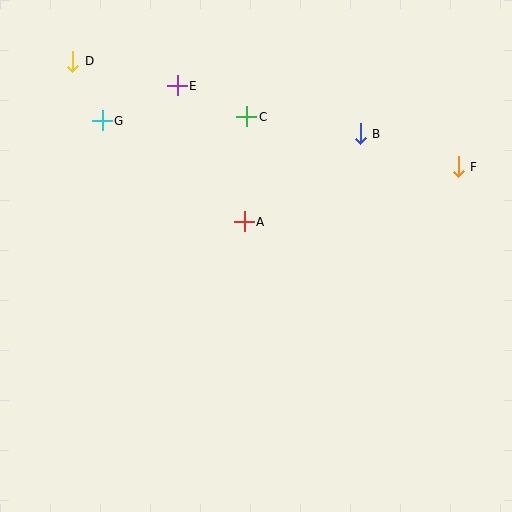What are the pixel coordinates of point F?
Point F is at (458, 167).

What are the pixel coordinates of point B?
Point B is at (360, 134).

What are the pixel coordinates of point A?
Point A is at (244, 222).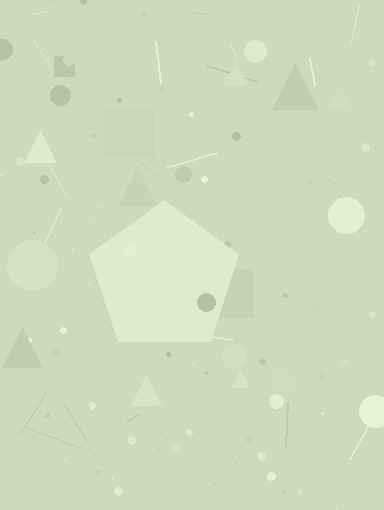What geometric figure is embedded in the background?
A pentagon is embedded in the background.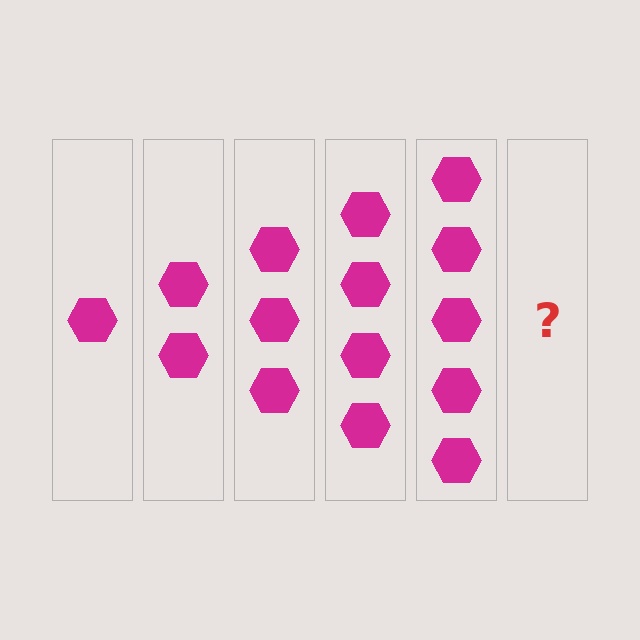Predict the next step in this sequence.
The next step is 6 hexagons.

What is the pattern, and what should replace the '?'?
The pattern is that each step adds one more hexagon. The '?' should be 6 hexagons.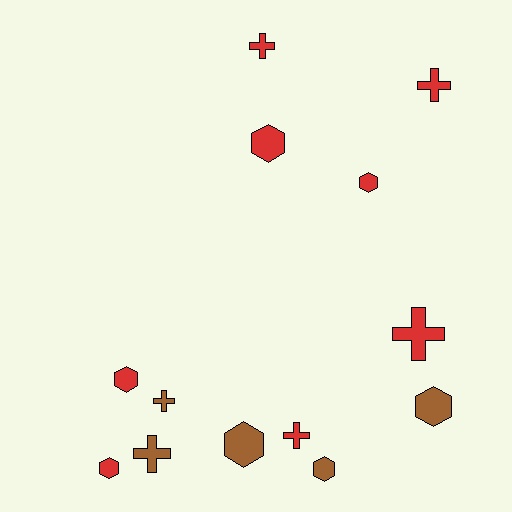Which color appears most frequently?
Red, with 8 objects.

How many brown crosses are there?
There are 2 brown crosses.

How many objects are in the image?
There are 13 objects.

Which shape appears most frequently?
Hexagon, with 7 objects.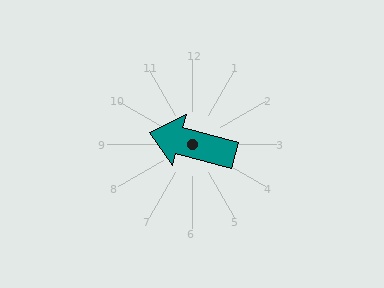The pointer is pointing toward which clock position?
Roughly 10 o'clock.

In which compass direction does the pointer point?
West.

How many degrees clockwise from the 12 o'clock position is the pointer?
Approximately 285 degrees.